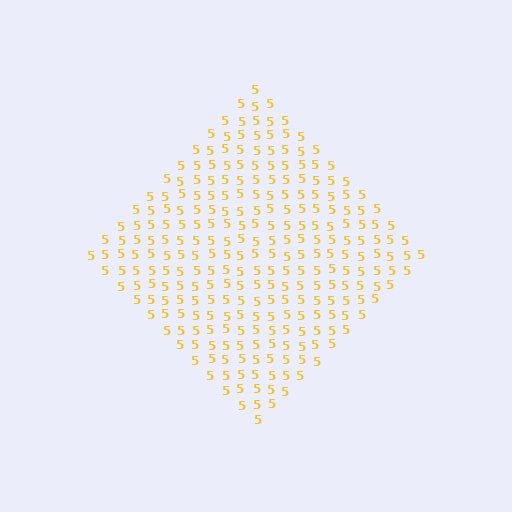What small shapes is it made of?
It is made of small digit 5's.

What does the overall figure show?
The overall figure shows a diamond.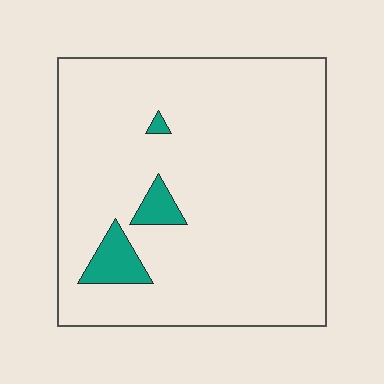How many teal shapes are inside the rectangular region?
3.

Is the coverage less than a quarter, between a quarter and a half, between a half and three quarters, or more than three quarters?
Less than a quarter.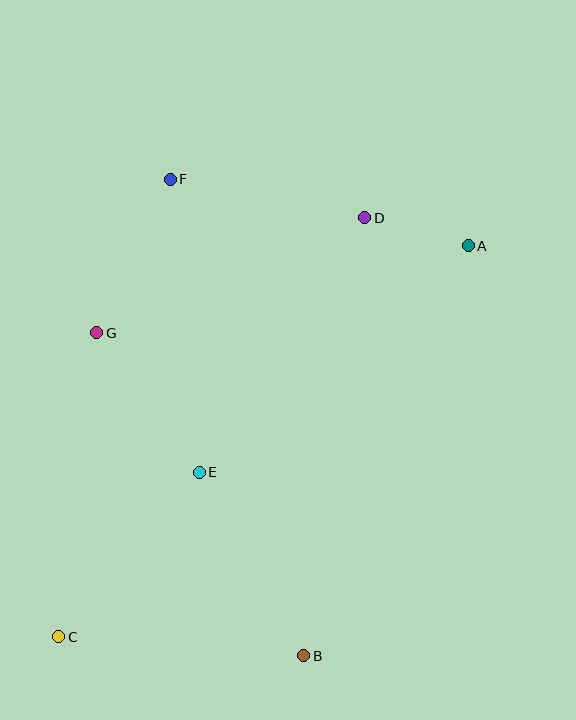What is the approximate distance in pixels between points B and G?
The distance between B and G is approximately 384 pixels.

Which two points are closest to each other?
Points A and D are closest to each other.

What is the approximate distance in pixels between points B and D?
The distance between B and D is approximately 442 pixels.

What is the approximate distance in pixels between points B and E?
The distance between B and E is approximately 211 pixels.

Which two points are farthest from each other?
Points A and C are farthest from each other.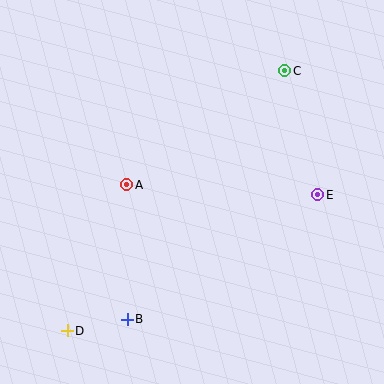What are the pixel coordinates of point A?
Point A is at (127, 185).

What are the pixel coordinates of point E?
Point E is at (318, 195).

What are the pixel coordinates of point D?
Point D is at (67, 331).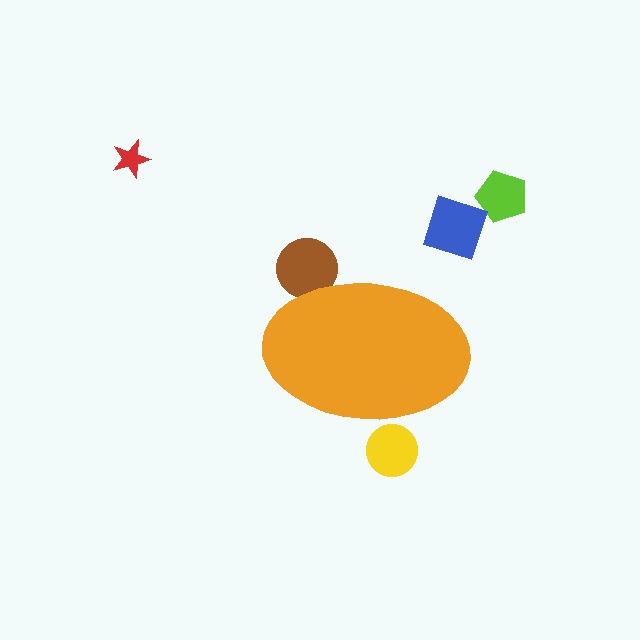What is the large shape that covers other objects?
An orange ellipse.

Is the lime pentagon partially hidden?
No, the lime pentagon is fully visible.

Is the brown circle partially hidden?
Yes, the brown circle is partially hidden behind the orange ellipse.